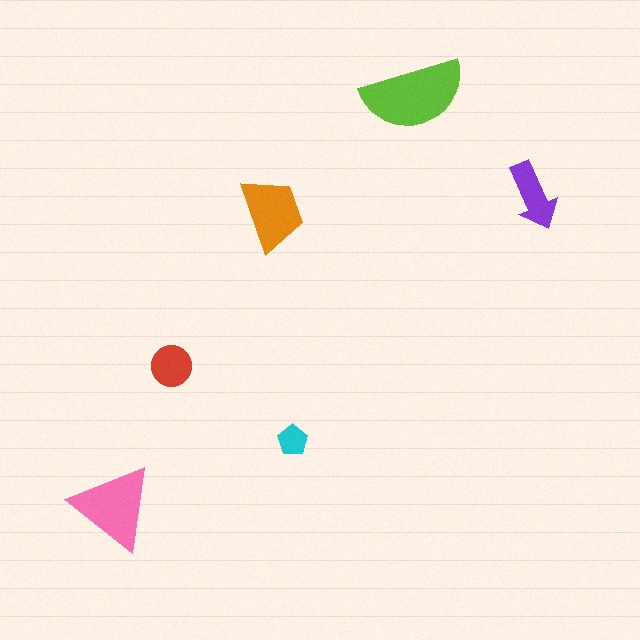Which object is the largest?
The lime semicircle.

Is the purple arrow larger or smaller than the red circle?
Larger.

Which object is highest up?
The lime semicircle is topmost.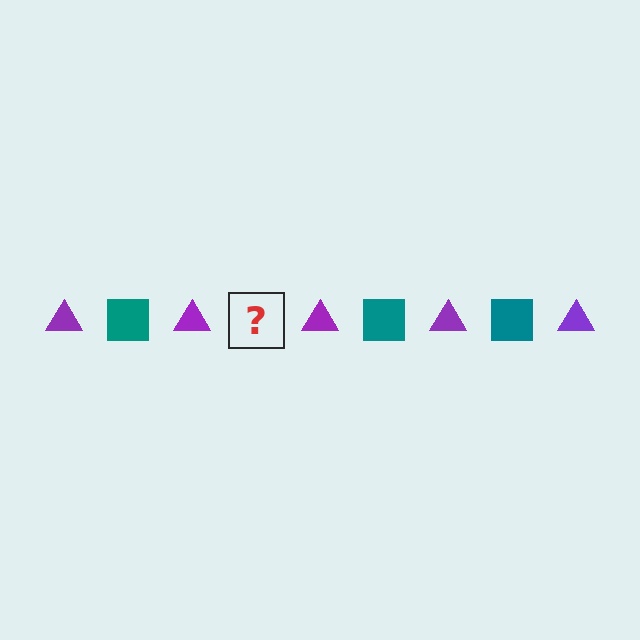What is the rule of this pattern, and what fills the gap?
The rule is that the pattern alternates between purple triangle and teal square. The gap should be filled with a teal square.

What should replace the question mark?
The question mark should be replaced with a teal square.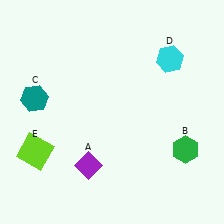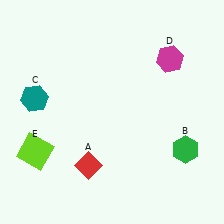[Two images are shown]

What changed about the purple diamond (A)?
In Image 1, A is purple. In Image 2, it changed to red.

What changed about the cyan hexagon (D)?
In Image 1, D is cyan. In Image 2, it changed to magenta.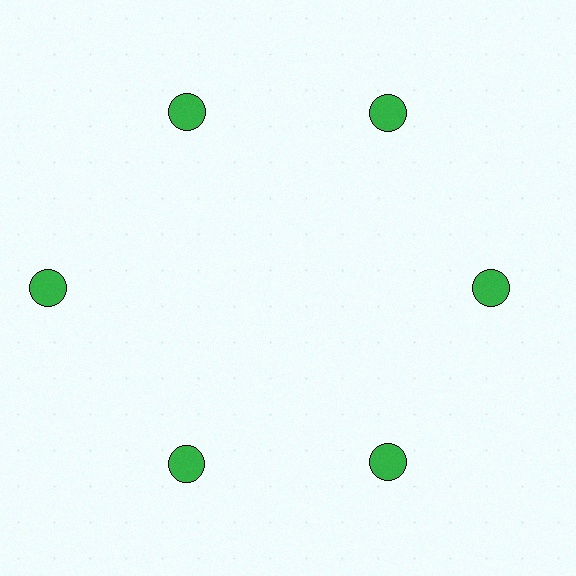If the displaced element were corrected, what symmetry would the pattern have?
It would have 6-fold rotational symmetry — the pattern would map onto itself every 60 degrees.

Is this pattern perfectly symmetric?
No. The 6 green circles are arranged in a ring, but one element near the 9 o'clock position is pushed outward from the center, breaking the 6-fold rotational symmetry.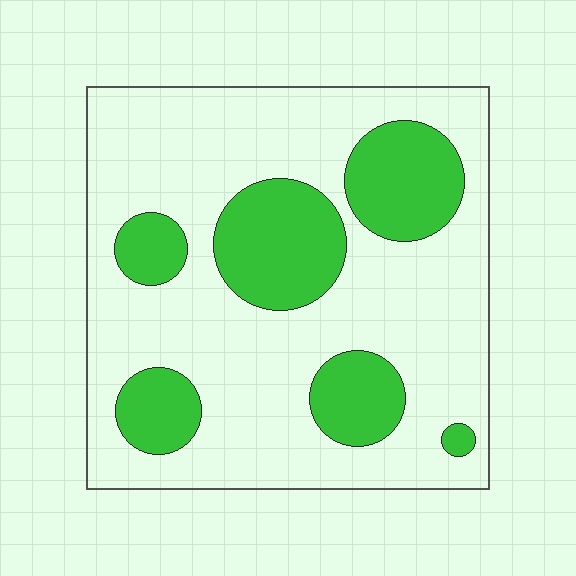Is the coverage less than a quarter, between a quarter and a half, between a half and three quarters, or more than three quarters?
Between a quarter and a half.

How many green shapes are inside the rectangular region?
6.